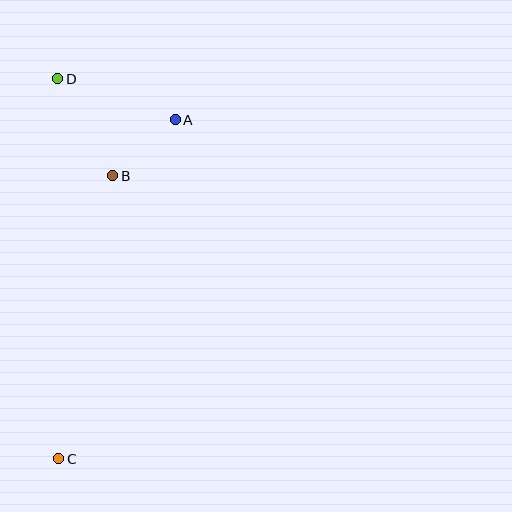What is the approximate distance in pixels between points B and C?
The distance between B and C is approximately 288 pixels.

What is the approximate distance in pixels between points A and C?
The distance between A and C is approximately 358 pixels.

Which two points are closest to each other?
Points A and B are closest to each other.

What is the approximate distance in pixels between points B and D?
The distance between B and D is approximately 111 pixels.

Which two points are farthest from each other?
Points C and D are farthest from each other.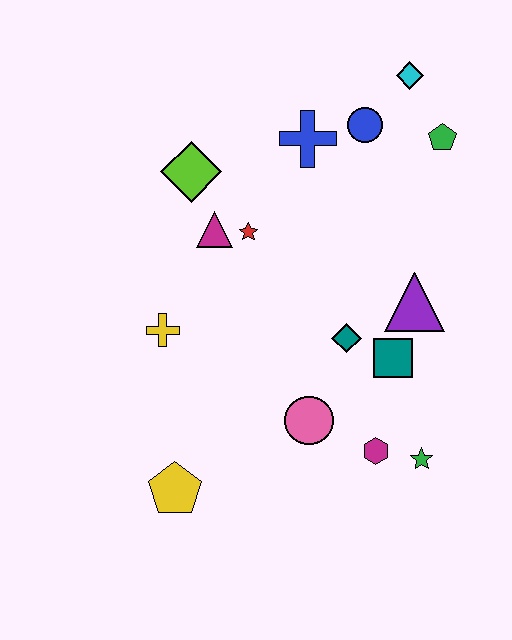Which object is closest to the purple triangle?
The teal square is closest to the purple triangle.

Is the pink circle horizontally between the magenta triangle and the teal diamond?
Yes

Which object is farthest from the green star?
The cyan diamond is farthest from the green star.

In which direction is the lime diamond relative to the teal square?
The lime diamond is to the left of the teal square.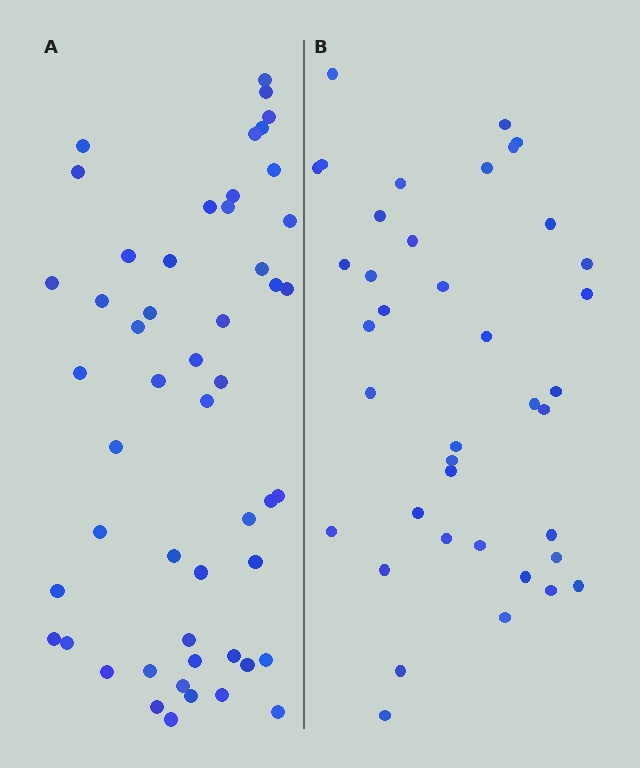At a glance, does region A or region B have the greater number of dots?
Region A (the left region) has more dots.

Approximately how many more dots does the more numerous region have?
Region A has roughly 12 or so more dots than region B.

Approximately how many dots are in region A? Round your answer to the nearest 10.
About 50 dots. (The exact count is 51, which rounds to 50.)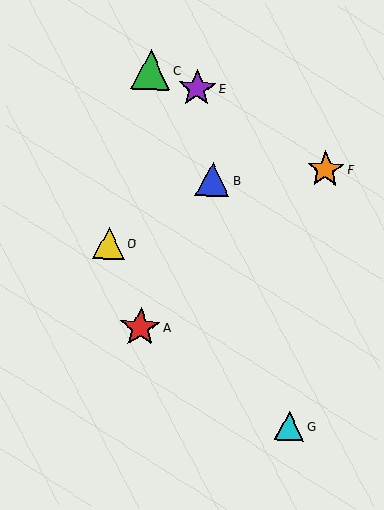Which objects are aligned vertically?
Objects A, C are aligned vertically.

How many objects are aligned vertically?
2 objects (A, C) are aligned vertically.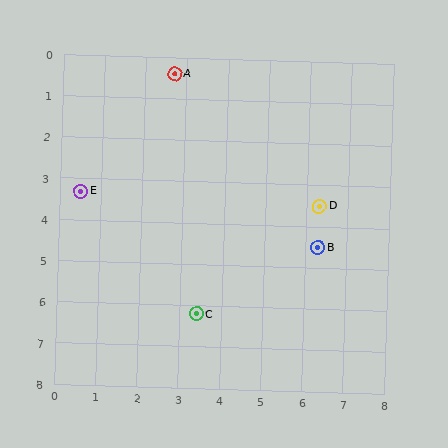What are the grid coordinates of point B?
Point B is at approximately (6.3, 4.5).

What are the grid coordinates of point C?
Point C is at approximately (3.4, 6.2).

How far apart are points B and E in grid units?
Points B and E are about 5.9 grid units apart.